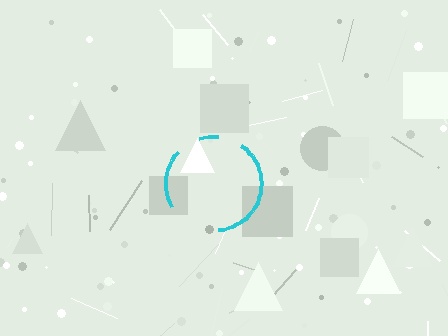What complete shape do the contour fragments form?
The contour fragments form a circle.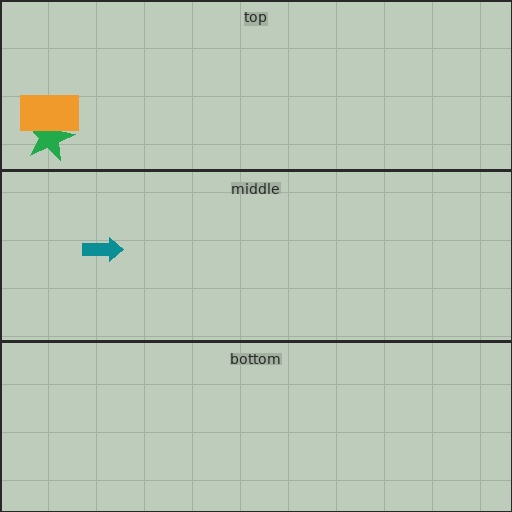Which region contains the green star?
The top region.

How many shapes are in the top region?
2.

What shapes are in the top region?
The green star, the orange rectangle.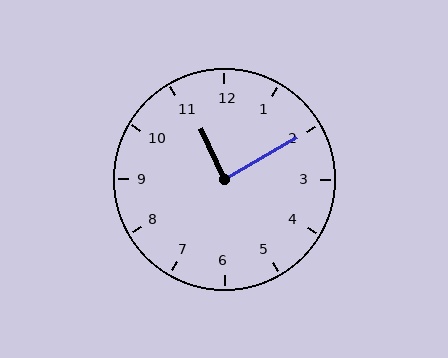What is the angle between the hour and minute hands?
Approximately 85 degrees.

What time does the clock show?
11:10.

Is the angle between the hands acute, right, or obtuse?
It is right.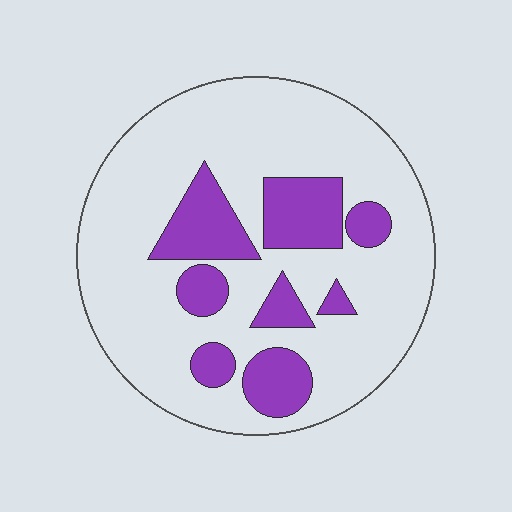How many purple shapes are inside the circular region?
8.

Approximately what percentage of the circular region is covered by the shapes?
Approximately 25%.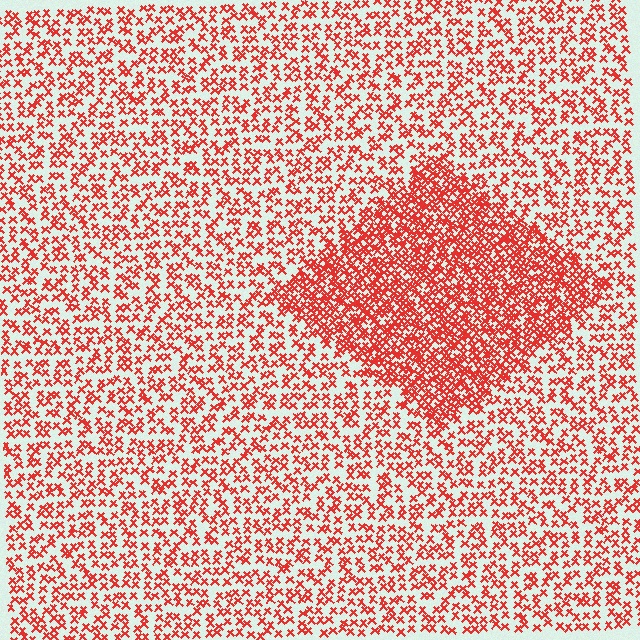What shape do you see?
I see a diamond.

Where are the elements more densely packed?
The elements are more densely packed inside the diamond boundary.